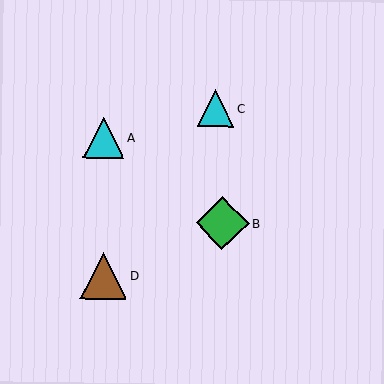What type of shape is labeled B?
Shape B is a green diamond.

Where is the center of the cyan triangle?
The center of the cyan triangle is at (104, 138).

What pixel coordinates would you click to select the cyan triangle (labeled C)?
Click at (216, 108) to select the cyan triangle C.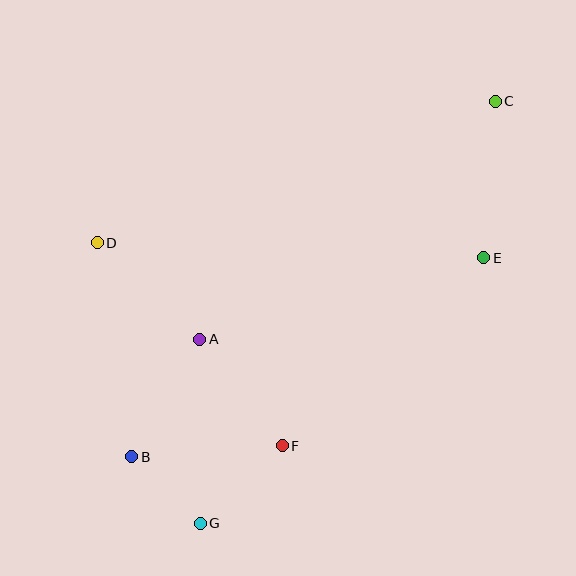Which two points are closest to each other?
Points B and G are closest to each other.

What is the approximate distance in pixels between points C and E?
The distance between C and E is approximately 157 pixels.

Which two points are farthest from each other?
Points C and G are farthest from each other.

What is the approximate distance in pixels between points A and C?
The distance between A and C is approximately 379 pixels.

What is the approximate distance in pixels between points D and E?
The distance between D and E is approximately 387 pixels.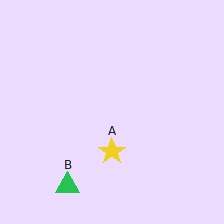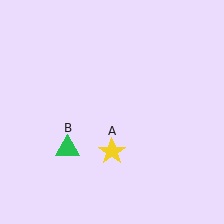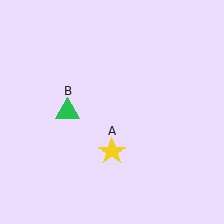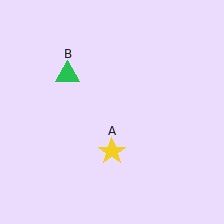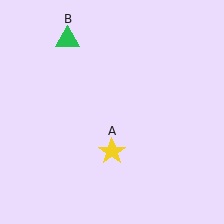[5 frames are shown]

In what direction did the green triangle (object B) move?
The green triangle (object B) moved up.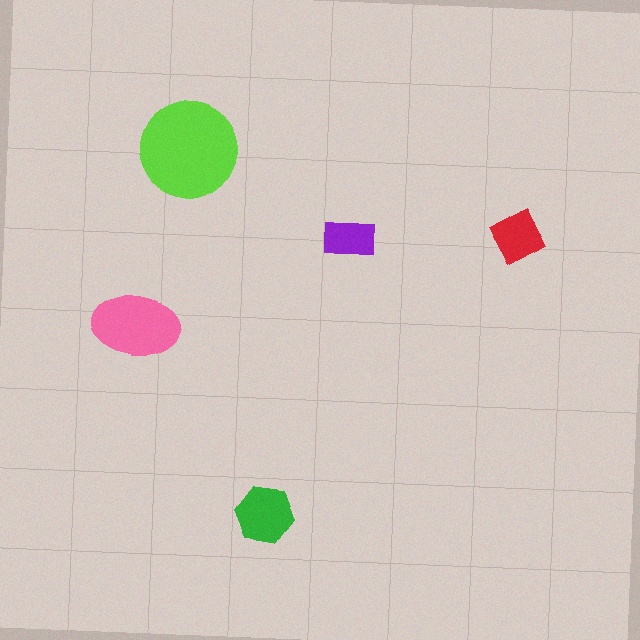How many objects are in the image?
There are 5 objects in the image.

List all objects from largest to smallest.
The lime circle, the pink ellipse, the green hexagon, the red diamond, the purple rectangle.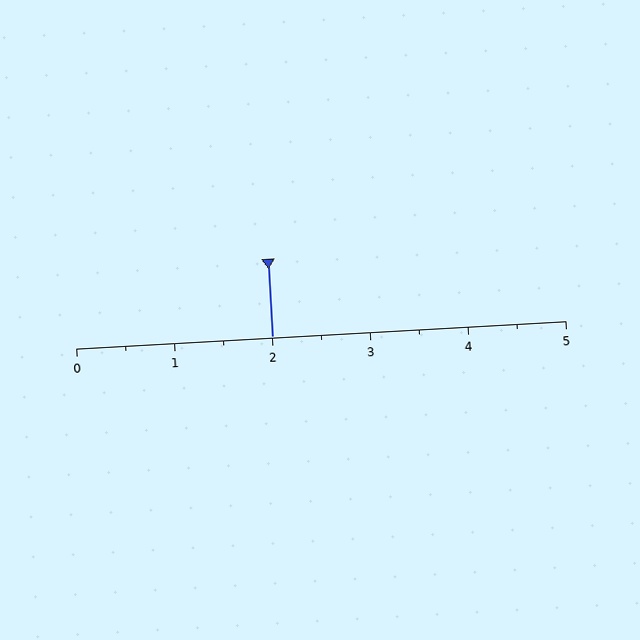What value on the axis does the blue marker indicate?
The marker indicates approximately 2.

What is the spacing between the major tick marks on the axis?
The major ticks are spaced 1 apart.